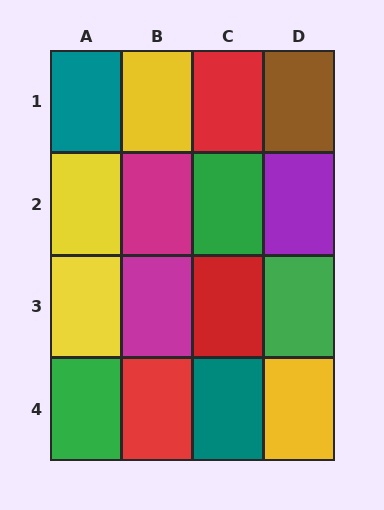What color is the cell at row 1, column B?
Yellow.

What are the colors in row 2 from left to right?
Yellow, magenta, green, purple.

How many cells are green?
3 cells are green.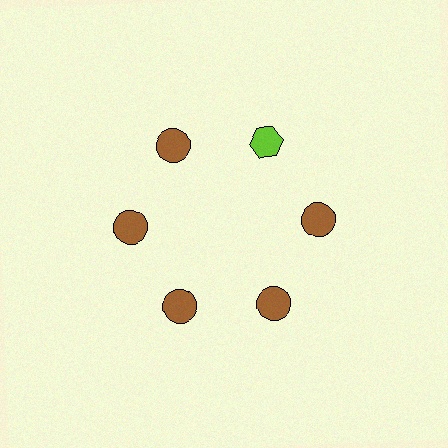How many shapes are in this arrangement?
There are 6 shapes arranged in a ring pattern.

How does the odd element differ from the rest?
It differs in both color (lime instead of brown) and shape (hexagon instead of circle).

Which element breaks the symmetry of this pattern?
The lime hexagon at roughly the 1 o'clock position breaks the symmetry. All other shapes are brown circles.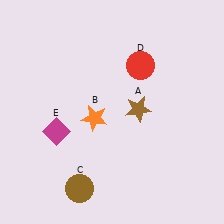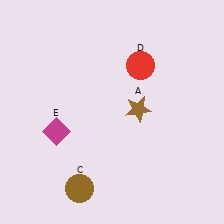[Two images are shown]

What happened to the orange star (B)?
The orange star (B) was removed in Image 2. It was in the bottom-left area of Image 1.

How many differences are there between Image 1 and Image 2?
There is 1 difference between the two images.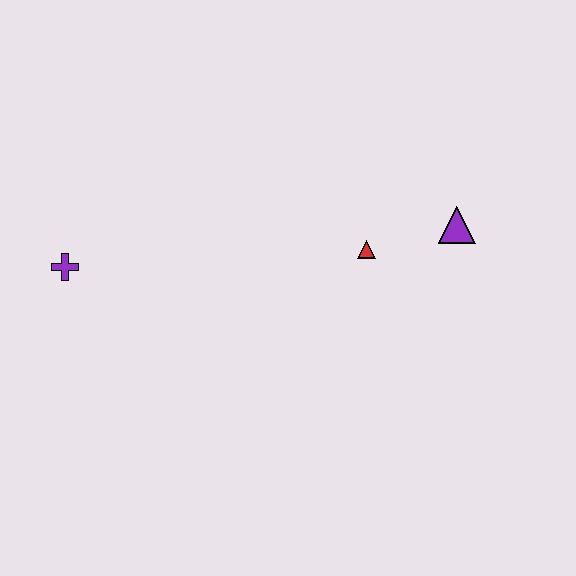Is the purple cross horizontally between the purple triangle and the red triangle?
No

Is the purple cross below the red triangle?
Yes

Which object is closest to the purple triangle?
The red triangle is closest to the purple triangle.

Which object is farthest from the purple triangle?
The purple cross is farthest from the purple triangle.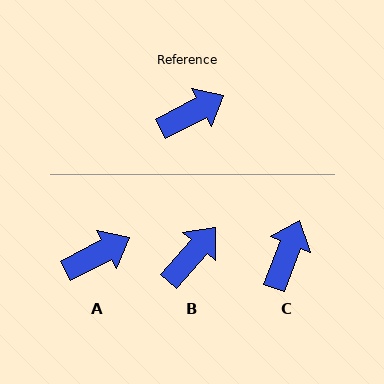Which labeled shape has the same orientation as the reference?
A.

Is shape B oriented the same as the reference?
No, it is off by about 21 degrees.